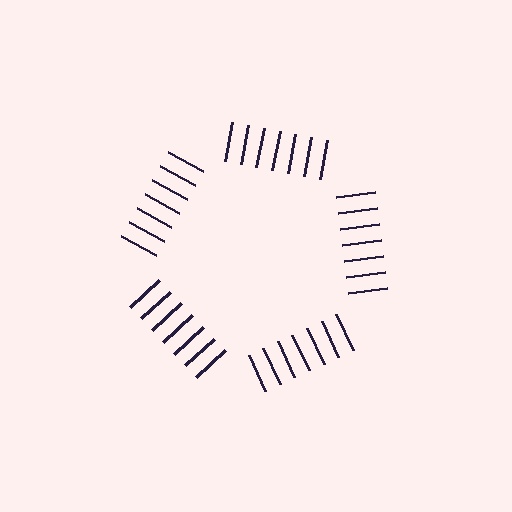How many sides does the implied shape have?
5 sides — the line-ends trace a pentagon.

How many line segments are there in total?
35 — 7 along each of the 5 edges.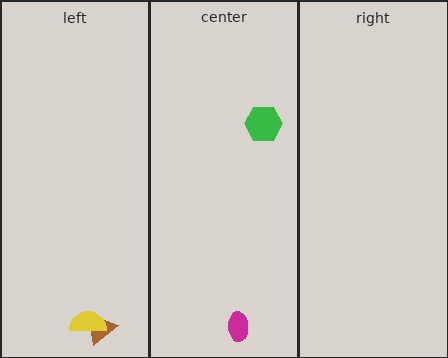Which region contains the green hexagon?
The center region.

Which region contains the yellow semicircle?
The left region.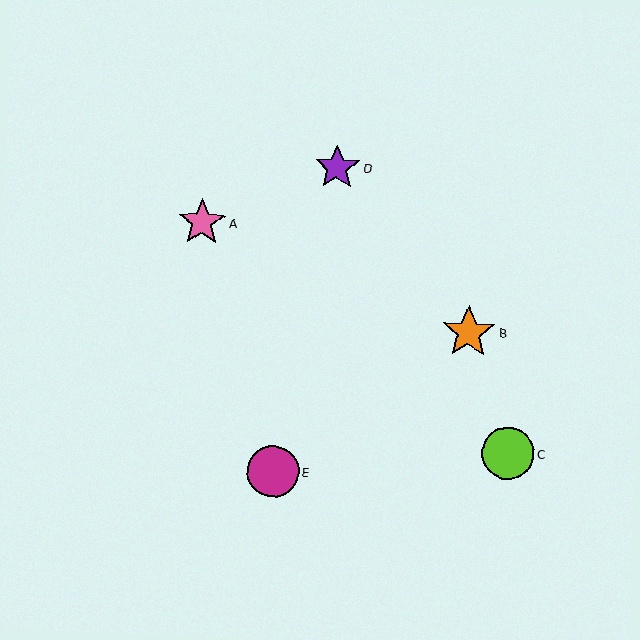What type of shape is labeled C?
Shape C is a lime circle.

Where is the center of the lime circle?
The center of the lime circle is at (508, 454).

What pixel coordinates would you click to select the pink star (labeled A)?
Click at (202, 222) to select the pink star A.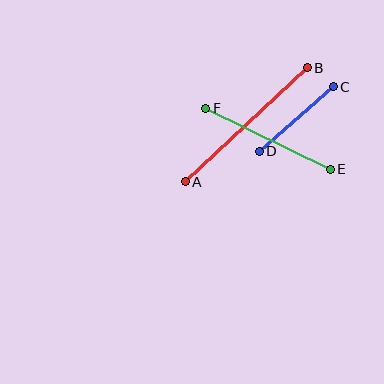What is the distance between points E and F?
The distance is approximately 139 pixels.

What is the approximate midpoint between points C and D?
The midpoint is at approximately (296, 119) pixels.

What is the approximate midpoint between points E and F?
The midpoint is at approximately (268, 139) pixels.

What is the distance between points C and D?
The distance is approximately 98 pixels.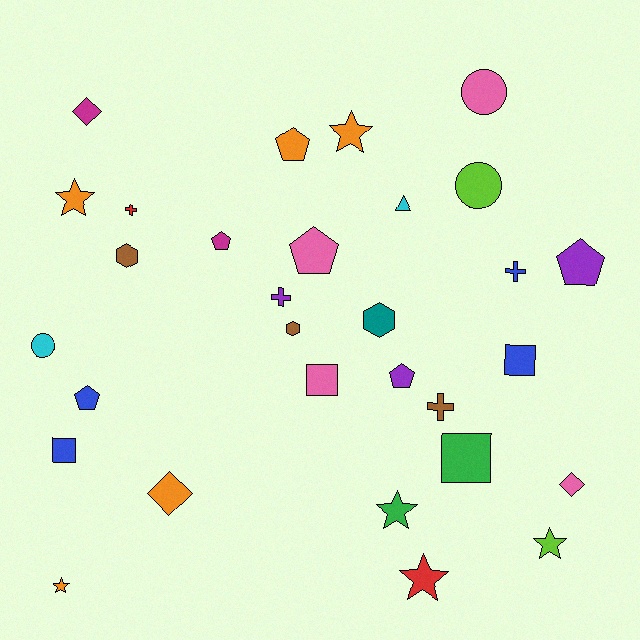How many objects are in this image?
There are 30 objects.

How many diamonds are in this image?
There are 3 diamonds.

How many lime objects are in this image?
There are 2 lime objects.